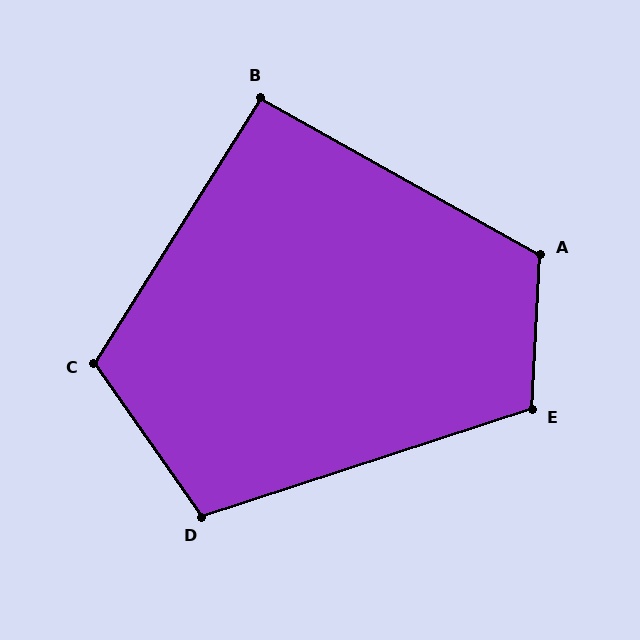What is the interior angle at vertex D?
Approximately 107 degrees (obtuse).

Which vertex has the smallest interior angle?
B, at approximately 93 degrees.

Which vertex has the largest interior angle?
A, at approximately 116 degrees.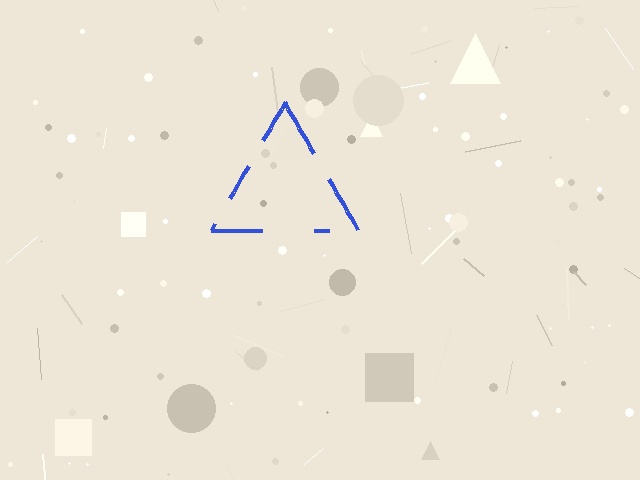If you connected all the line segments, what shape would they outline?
They would outline a triangle.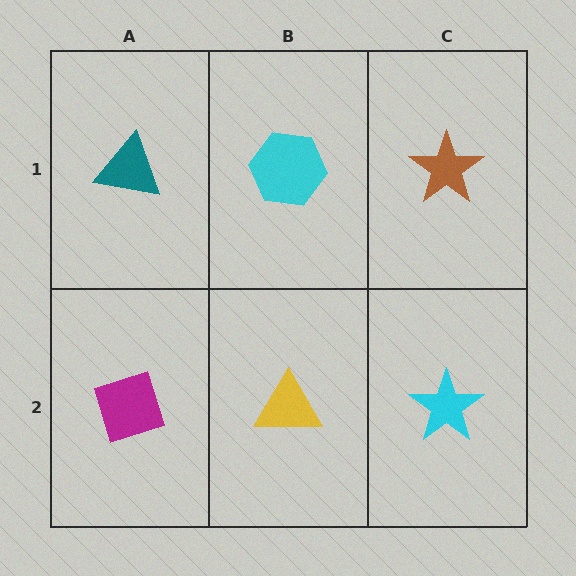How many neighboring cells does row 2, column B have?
3.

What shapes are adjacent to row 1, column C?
A cyan star (row 2, column C), a cyan hexagon (row 1, column B).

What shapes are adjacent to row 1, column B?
A yellow triangle (row 2, column B), a teal triangle (row 1, column A), a brown star (row 1, column C).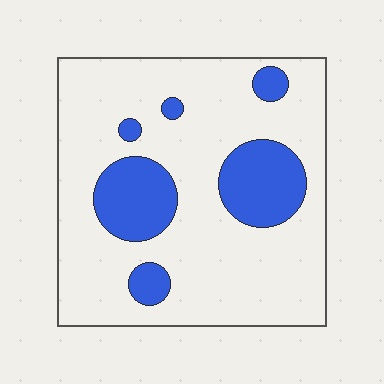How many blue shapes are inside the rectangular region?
6.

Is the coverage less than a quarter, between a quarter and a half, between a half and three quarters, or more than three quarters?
Less than a quarter.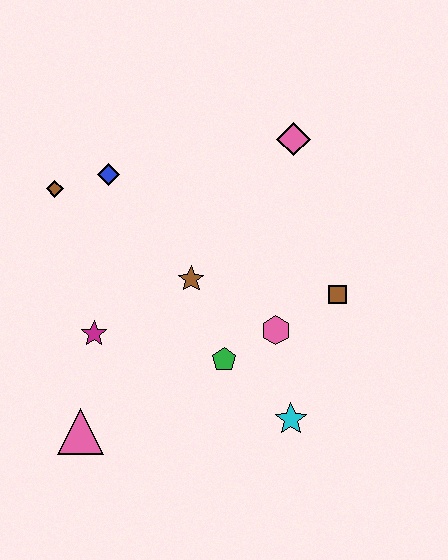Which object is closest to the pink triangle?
The magenta star is closest to the pink triangle.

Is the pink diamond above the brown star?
Yes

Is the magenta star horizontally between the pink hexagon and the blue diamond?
No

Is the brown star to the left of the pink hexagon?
Yes